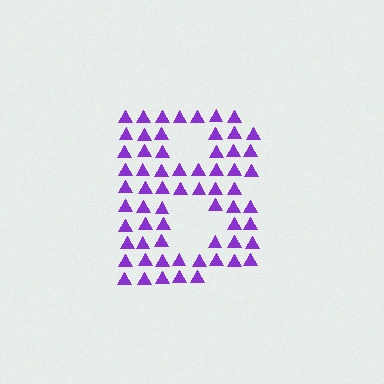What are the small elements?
The small elements are triangles.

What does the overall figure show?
The overall figure shows the letter B.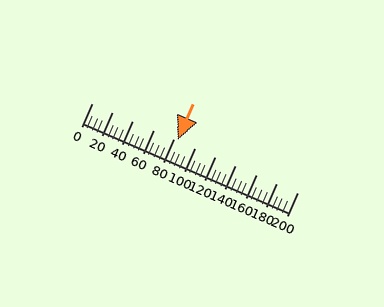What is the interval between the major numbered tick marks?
The major tick marks are spaced 20 units apart.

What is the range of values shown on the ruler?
The ruler shows values from 0 to 200.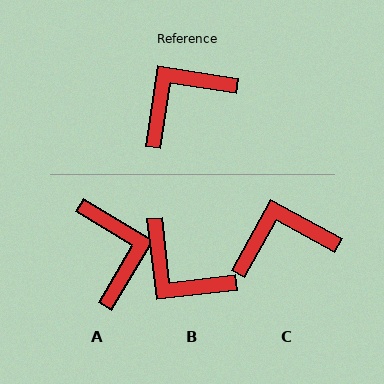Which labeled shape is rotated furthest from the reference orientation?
A, about 112 degrees away.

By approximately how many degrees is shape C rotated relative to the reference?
Approximately 20 degrees clockwise.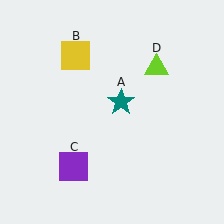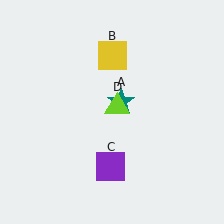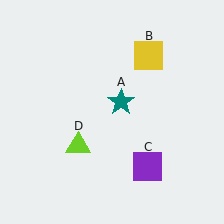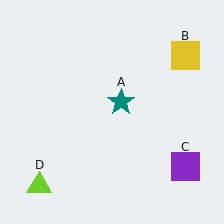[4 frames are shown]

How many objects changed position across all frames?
3 objects changed position: yellow square (object B), purple square (object C), lime triangle (object D).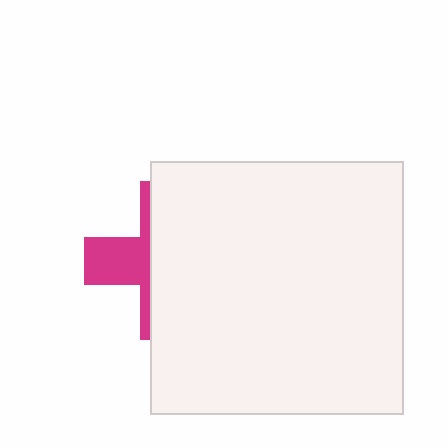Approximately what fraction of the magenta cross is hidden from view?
Roughly 67% of the magenta cross is hidden behind the white square.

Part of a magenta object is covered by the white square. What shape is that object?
It is a cross.